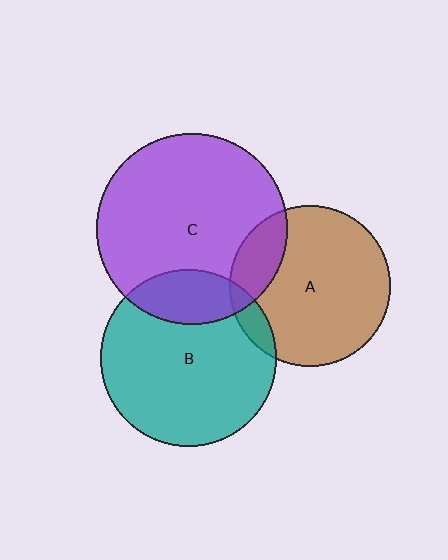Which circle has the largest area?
Circle C (purple).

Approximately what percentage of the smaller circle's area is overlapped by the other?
Approximately 20%.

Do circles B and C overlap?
Yes.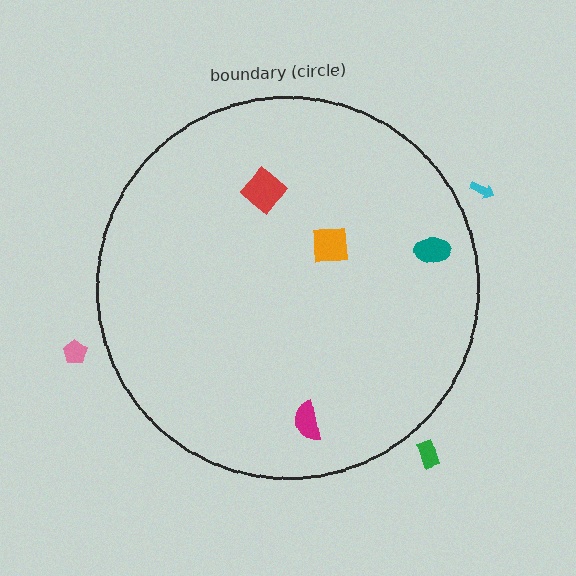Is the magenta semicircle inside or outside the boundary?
Inside.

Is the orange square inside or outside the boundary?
Inside.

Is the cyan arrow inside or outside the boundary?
Outside.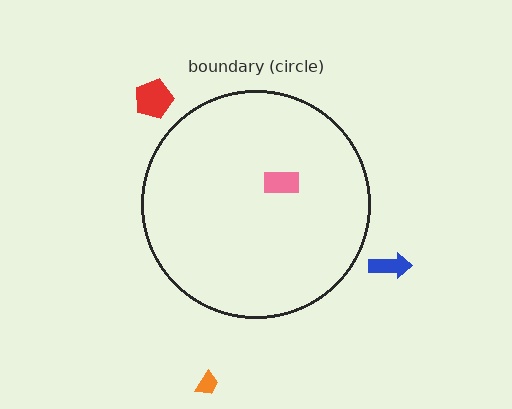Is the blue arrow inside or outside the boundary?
Outside.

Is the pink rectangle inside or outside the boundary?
Inside.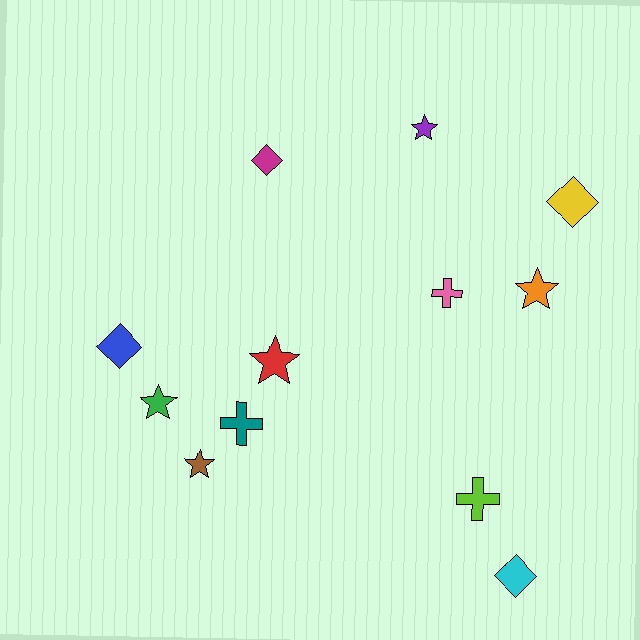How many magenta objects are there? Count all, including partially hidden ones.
There is 1 magenta object.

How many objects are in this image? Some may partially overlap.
There are 12 objects.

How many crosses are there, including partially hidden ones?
There are 3 crosses.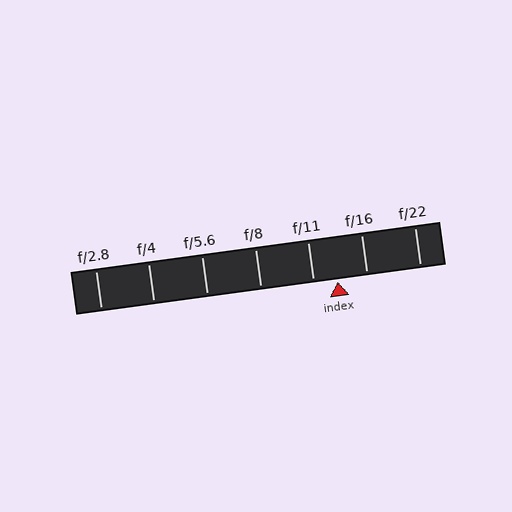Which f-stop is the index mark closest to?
The index mark is closest to f/11.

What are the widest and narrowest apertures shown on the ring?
The widest aperture shown is f/2.8 and the narrowest is f/22.